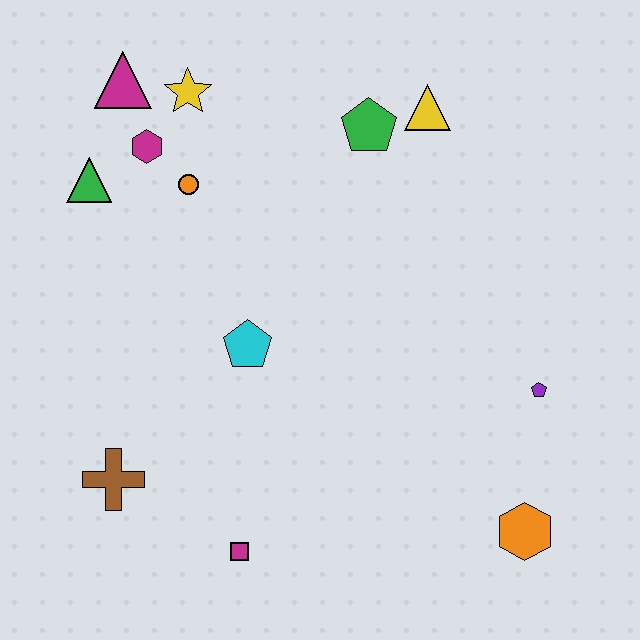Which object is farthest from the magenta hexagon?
The orange hexagon is farthest from the magenta hexagon.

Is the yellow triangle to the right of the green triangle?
Yes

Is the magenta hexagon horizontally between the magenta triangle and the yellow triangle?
Yes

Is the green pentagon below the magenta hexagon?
No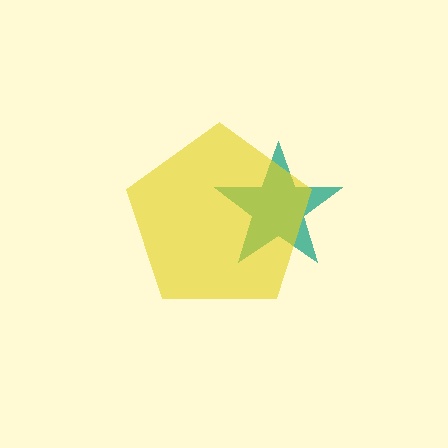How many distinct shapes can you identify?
There are 2 distinct shapes: a teal star, a yellow pentagon.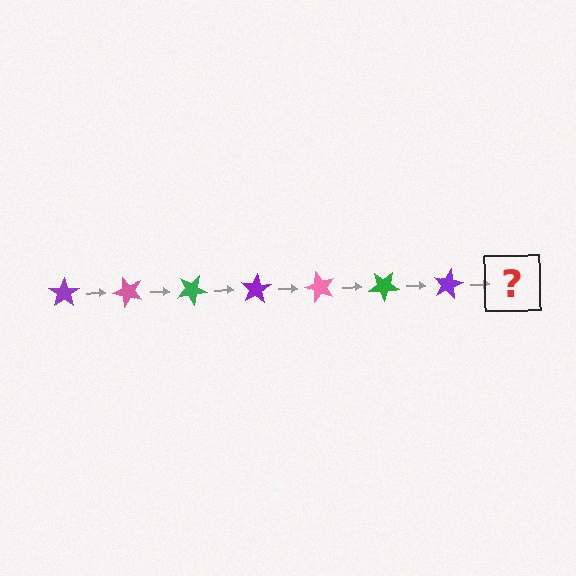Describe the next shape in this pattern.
It should be a pink star, rotated 350 degrees from the start.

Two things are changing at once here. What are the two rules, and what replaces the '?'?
The two rules are that it rotates 50 degrees each step and the color cycles through purple, pink, and green. The '?' should be a pink star, rotated 350 degrees from the start.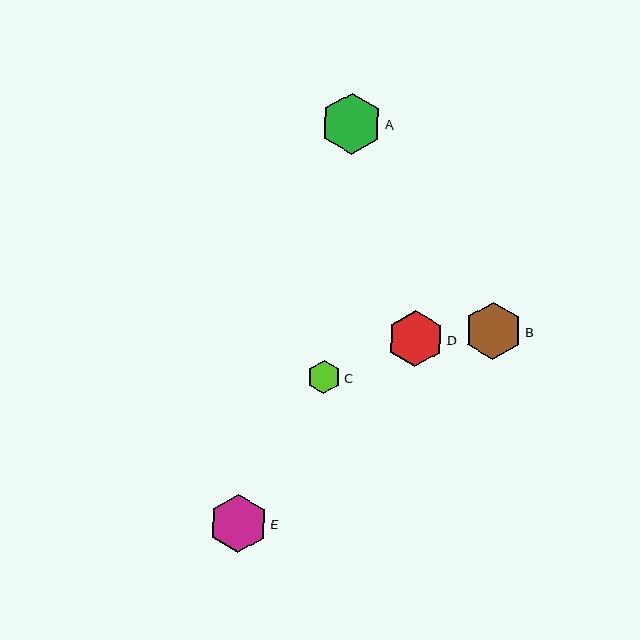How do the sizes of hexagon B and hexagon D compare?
Hexagon B and hexagon D are approximately the same size.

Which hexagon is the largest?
Hexagon A is the largest with a size of approximately 62 pixels.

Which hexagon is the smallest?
Hexagon C is the smallest with a size of approximately 33 pixels.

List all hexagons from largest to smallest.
From largest to smallest: A, E, B, D, C.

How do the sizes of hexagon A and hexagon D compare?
Hexagon A and hexagon D are approximately the same size.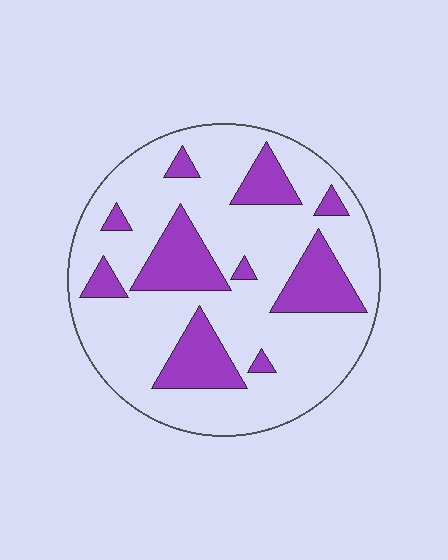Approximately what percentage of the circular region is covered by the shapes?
Approximately 25%.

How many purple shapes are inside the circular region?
10.